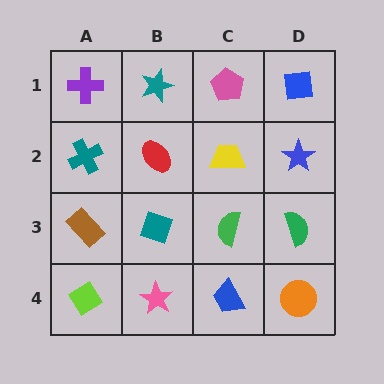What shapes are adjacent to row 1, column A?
A teal cross (row 2, column A), a teal star (row 1, column B).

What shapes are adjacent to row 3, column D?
A blue star (row 2, column D), an orange circle (row 4, column D), a green semicircle (row 3, column C).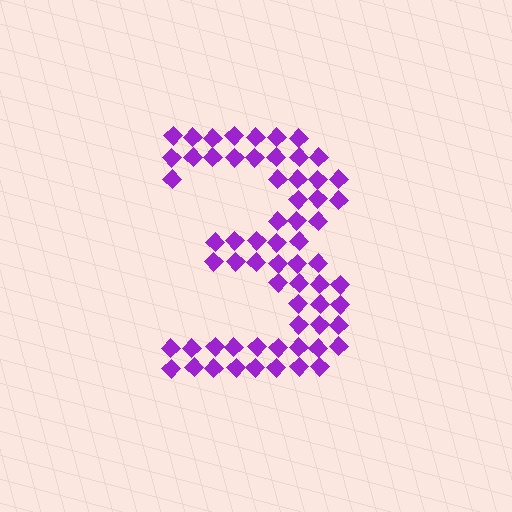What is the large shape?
The large shape is the digit 3.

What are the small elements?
The small elements are diamonds.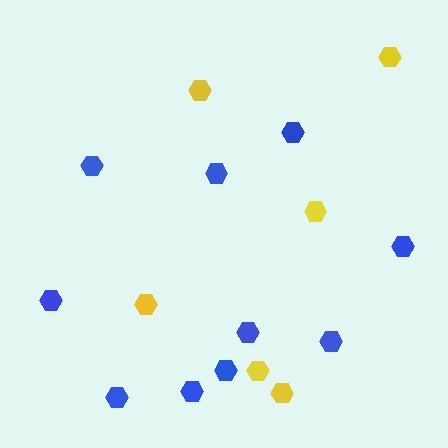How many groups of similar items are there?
There are 2 groups: one group of blue hexagons (10) and one group of yellow hexagons (6).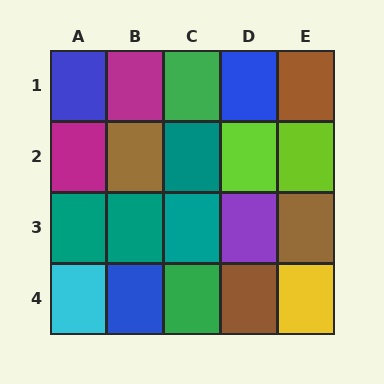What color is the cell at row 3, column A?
Teal.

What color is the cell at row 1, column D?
Blue.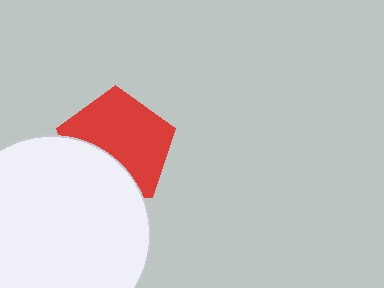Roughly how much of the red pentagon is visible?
Most of it is visible (roughly 67%).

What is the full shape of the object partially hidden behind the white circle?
The partially hidden object is a red pentagon.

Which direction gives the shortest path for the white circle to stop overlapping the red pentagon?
Moving down gives the shortest separation.